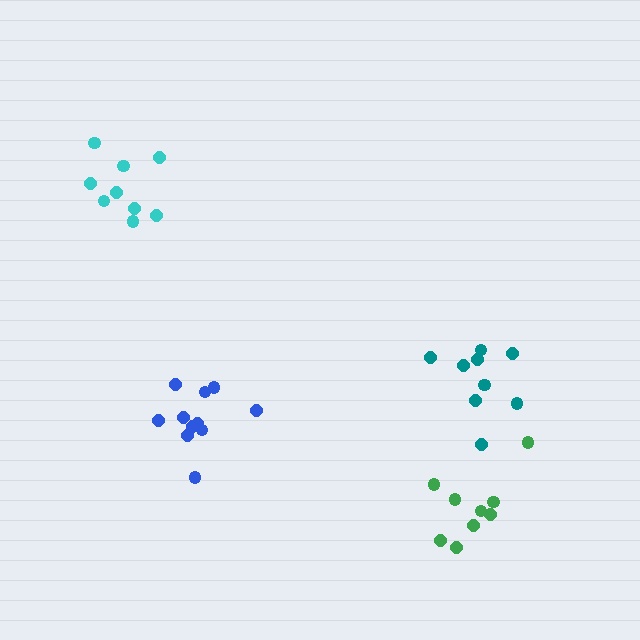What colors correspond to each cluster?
The clusters are colored: green, cyan, teal, blue.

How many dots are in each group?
Group 1: 9 dots, Group 2: 9 dots, Group 3: 9 dots, Group 4: 11 dots (38 total).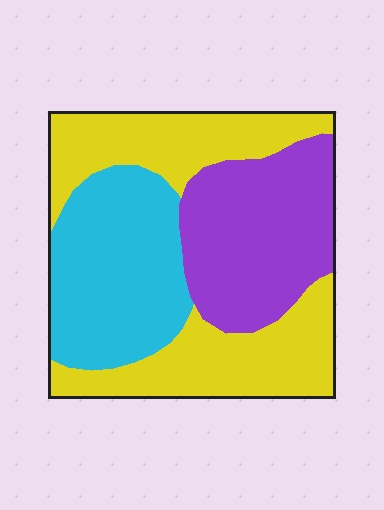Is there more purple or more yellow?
Yellow.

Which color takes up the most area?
Yellow, at roughly 40%.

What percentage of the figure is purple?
Purple covers roughly 30% of the figure.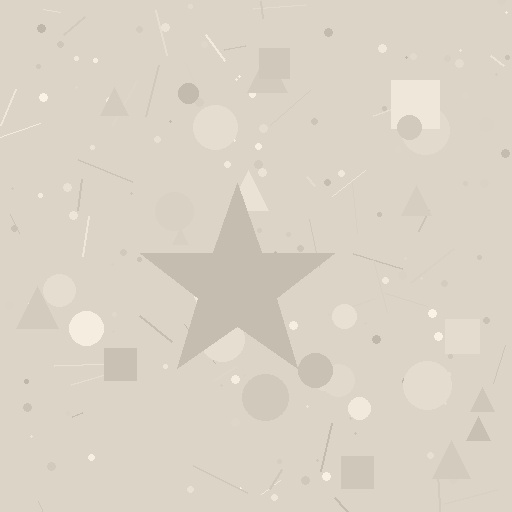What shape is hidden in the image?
A star is hidden in the image.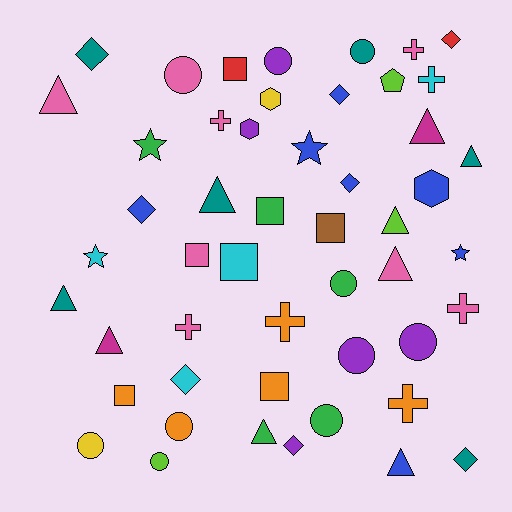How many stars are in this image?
There are 4 stars.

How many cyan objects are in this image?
There are 4 cyan objects.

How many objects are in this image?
There are 50 objects.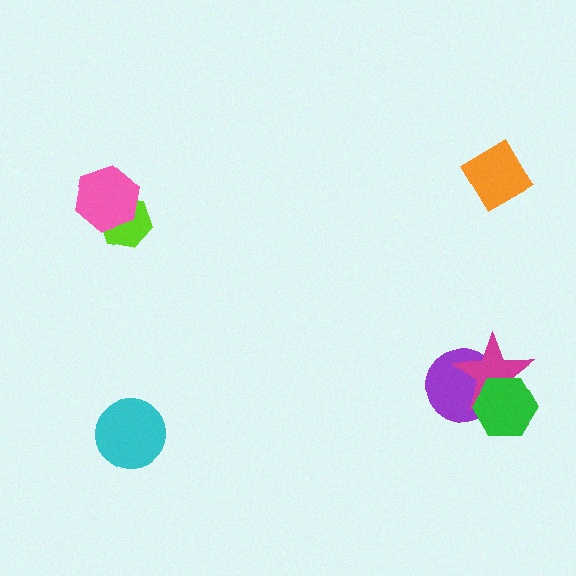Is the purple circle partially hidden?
Yes, it is partially covered by another shape.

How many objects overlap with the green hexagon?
2 objects overlap with the green hexagon.